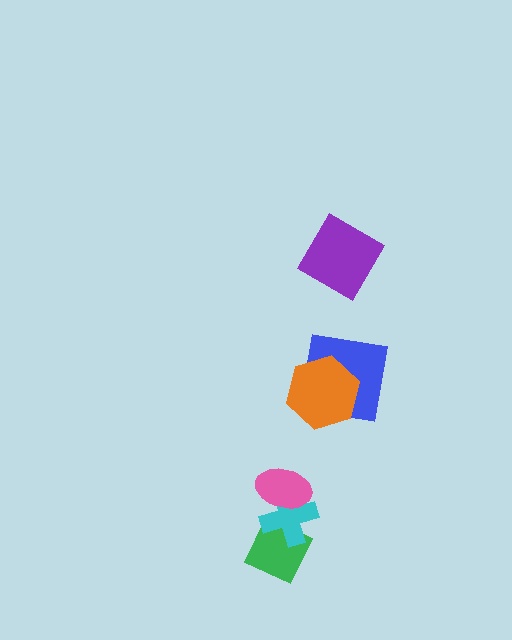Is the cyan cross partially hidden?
Yes, it is partially covered by another shape.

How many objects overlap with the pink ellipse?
1 object overlaps with the pink ellipse.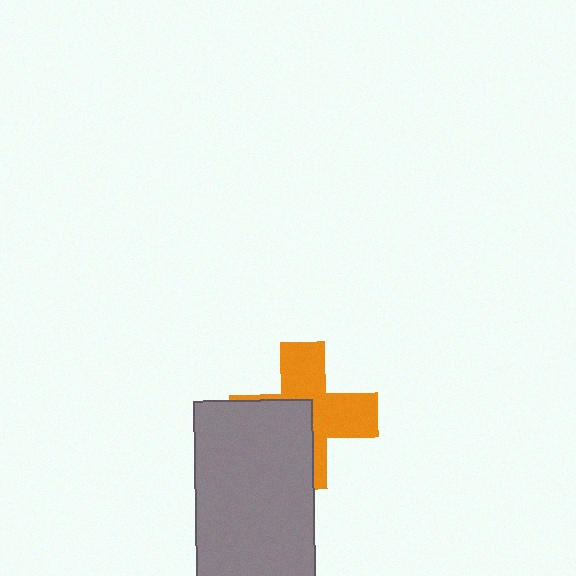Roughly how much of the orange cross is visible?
About half of it is visible (roughly 56%).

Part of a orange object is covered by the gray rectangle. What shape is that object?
It is a cross.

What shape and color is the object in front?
The object in front is a gray rectangle.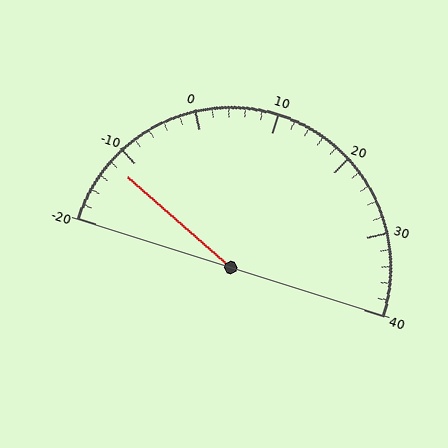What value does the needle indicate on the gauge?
The needle indicates approximately -12.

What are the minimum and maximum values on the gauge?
The gauge ranges from -20 to 40.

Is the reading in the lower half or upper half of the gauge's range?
The reading is in the lower half of the range (-20 to 40).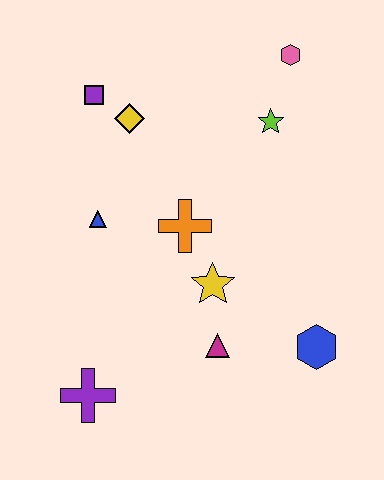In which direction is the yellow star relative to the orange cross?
The yellow star is below the orange cross.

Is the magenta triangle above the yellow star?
No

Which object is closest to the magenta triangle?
The yellow star is closest to the magenta triangle.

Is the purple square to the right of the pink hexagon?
No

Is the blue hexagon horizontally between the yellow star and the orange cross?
No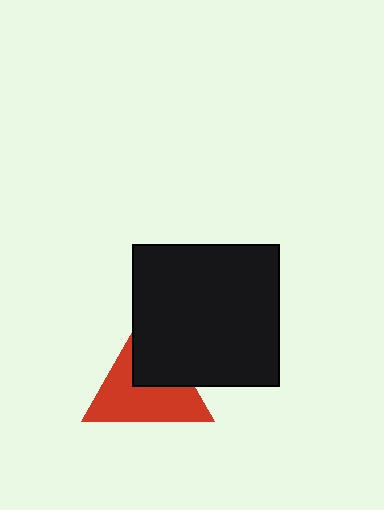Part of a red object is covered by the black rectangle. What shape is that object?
It is a triangle.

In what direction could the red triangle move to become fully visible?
The red triangle could move toward the lower-left. That would shift it out from behind the black rectangle entirely.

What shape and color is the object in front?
The object in front is a black rectangle.